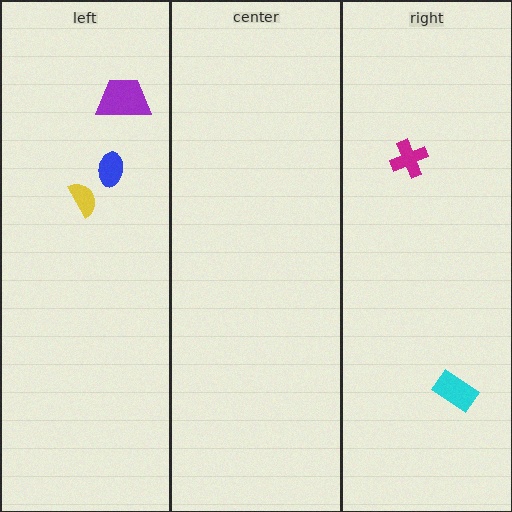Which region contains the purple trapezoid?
The left region.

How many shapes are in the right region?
2.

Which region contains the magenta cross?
The right region.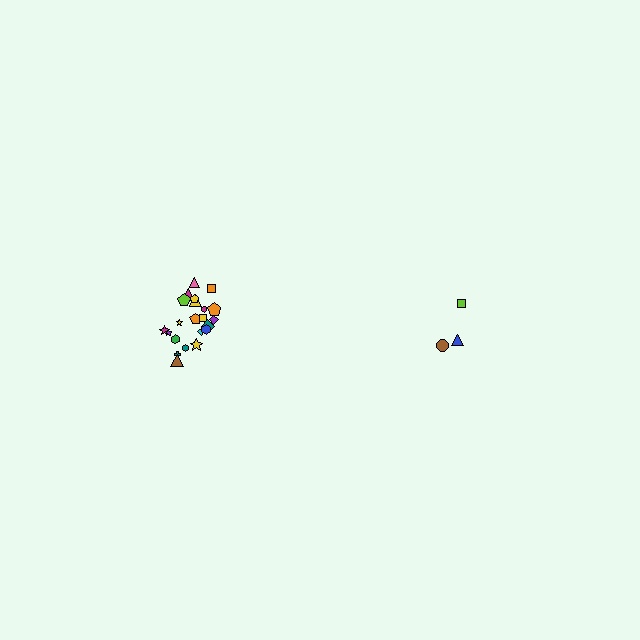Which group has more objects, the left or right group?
The left group.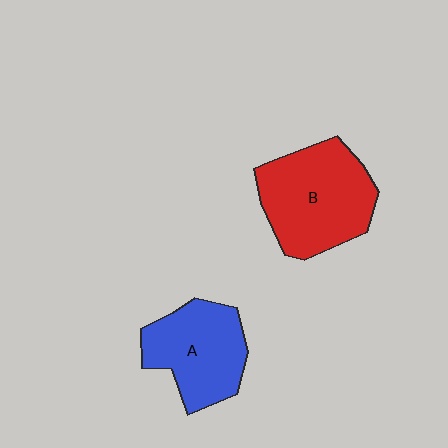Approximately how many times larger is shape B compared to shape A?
Approximately 1.3 times.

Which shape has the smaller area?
Shape A (blue).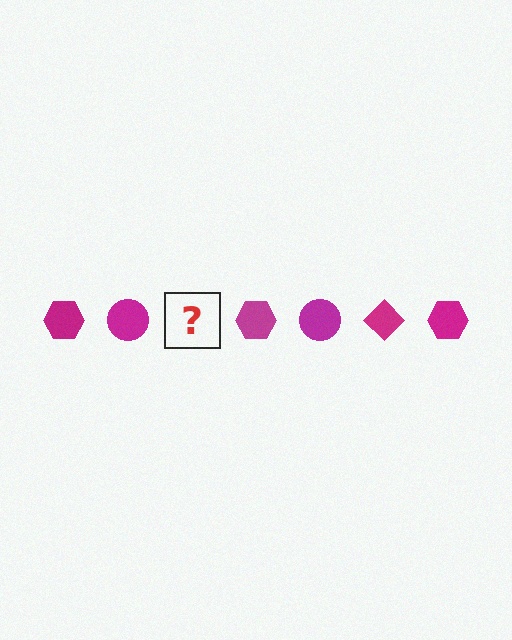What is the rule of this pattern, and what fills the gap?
The rule is that the pattern cycles through hexagon, circle, diamond shapes in magenta. The gap should be filled with a magenta diamond.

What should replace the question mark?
The question mark should be replaced with a magenta diamond.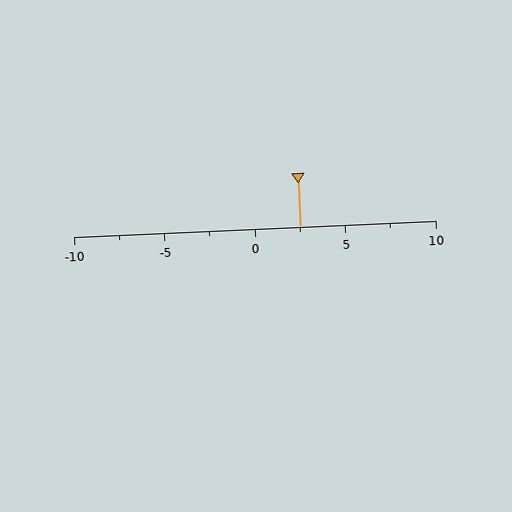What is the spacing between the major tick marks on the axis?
The major ticks are spaced 5 apart.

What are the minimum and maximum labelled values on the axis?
The axis runs from -10 to 10.